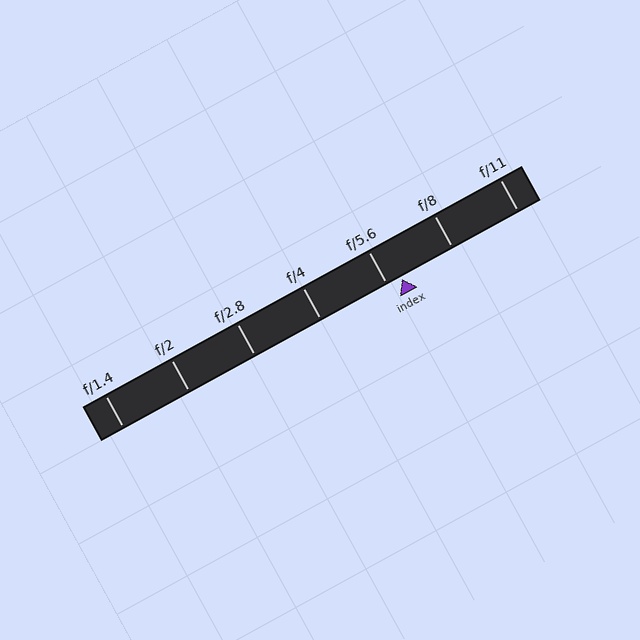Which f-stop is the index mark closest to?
The index mark is closest to f/5.6.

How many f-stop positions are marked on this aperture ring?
There are 7 f-stop positions marked.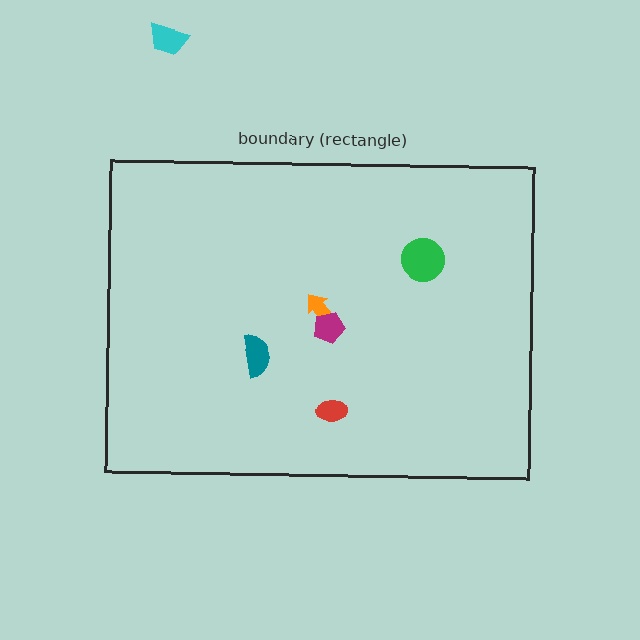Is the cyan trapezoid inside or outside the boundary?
Outside.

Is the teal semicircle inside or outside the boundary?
Inside.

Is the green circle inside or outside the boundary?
Inside.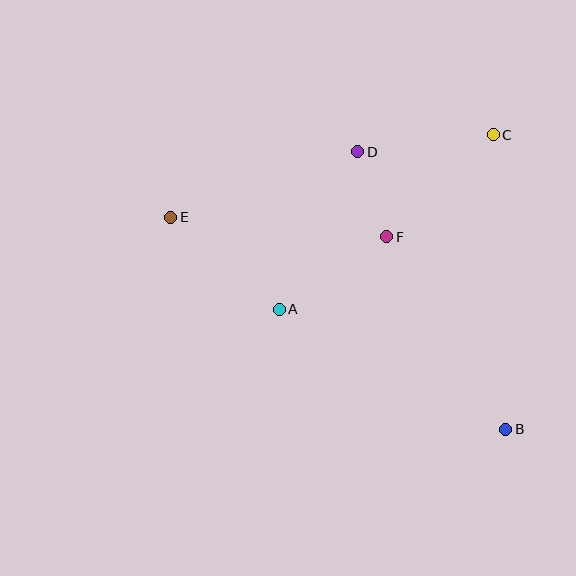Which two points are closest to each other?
Points D and F are closest to each other.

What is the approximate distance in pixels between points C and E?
The distance between C and E is approximately 333 pixels.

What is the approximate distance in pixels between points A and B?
The distance between A and B is approximately 256 pixels.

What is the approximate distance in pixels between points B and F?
The distance between B and F is approximately 227 pixels.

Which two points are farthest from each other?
Points B and E are farthest from each other.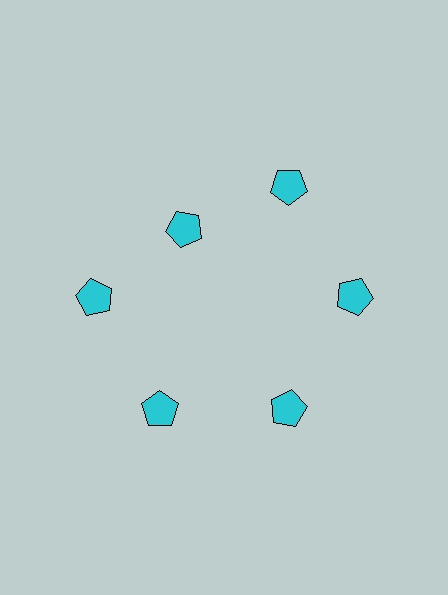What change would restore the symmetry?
The symmetry would be restored by moving it outward, back onto the ring so that all 6 pentagons sit at equal angles and equal distance from the center.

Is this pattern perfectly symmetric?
No. The 6 cyan pentagons are arranged in a ring, but one element near the 11 o'clock position is pulled inward toward the center, breaking the 6-fold rotational symmetry.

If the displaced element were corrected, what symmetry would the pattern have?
It would have 6-fold rotational symmetry — the pattern would map onto itself every 60 degrees.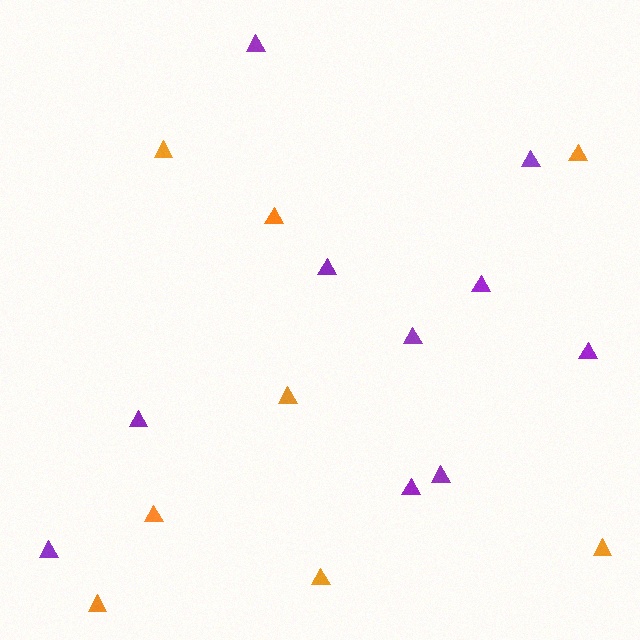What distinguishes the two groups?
There are 2 groups: one group of purple triangles (10) and one group of orange triangles (8).